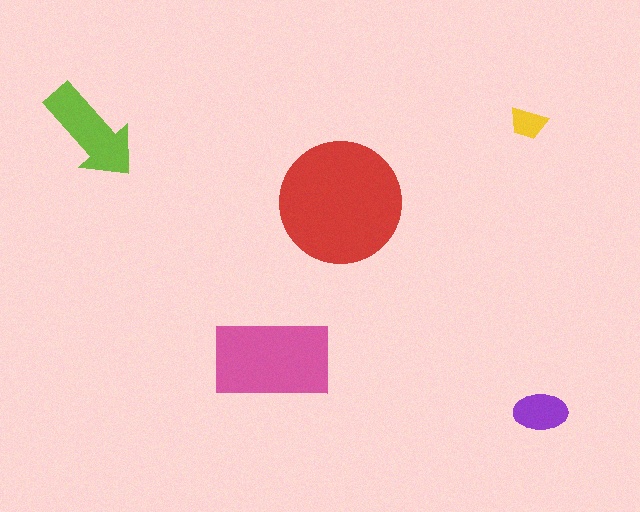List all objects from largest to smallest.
The red circle, the pink rectangle, the lime arrow, the purple ellipse, the yellow trapezoid.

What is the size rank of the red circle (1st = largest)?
1st.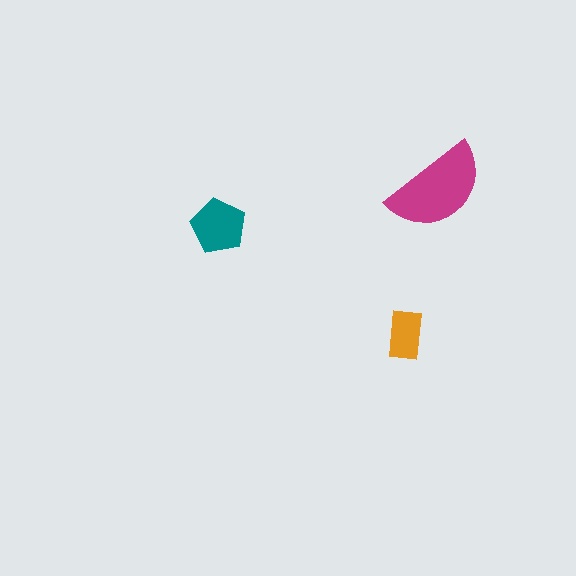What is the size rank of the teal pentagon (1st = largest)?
2nd.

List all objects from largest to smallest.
The magenta semicircle, the teal pentagon, the orange rectangle.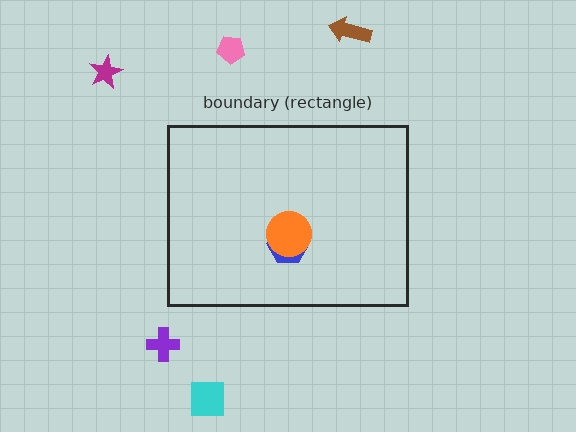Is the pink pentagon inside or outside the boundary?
Outside.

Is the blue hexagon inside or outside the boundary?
Inside.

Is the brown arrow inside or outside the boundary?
Outside.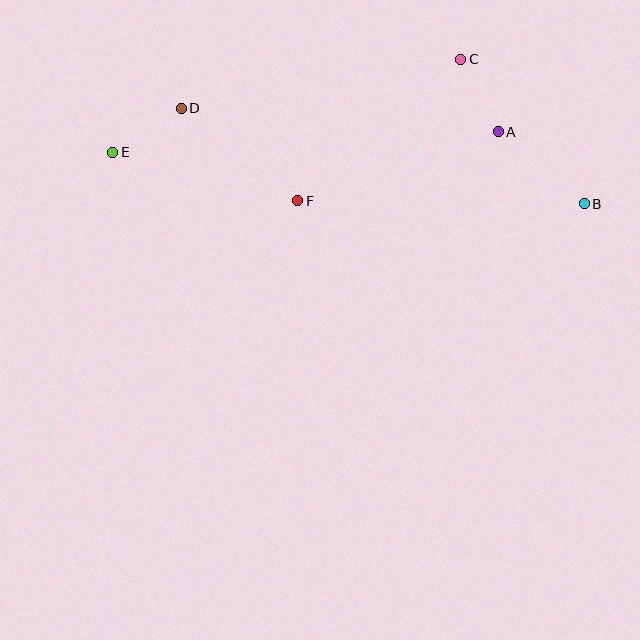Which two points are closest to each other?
Points D and E are closest to each other.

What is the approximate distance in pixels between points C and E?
The distance between C and E is approximately 360 pixels.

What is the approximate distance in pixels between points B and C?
The distance between B and C is approximately 190 pixels.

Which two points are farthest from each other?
Points B and E are farthest from each other.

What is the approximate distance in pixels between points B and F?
The distance between B and F is approximately 287 pixels.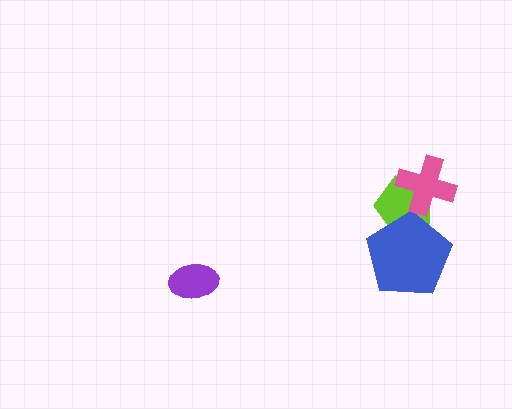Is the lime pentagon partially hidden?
Yes, it is partially covered by another shape.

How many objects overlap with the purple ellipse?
0 objects overlap with the purple ellipse.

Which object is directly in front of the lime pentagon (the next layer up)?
The blue pentagon is directly in front of the lime pentagon.